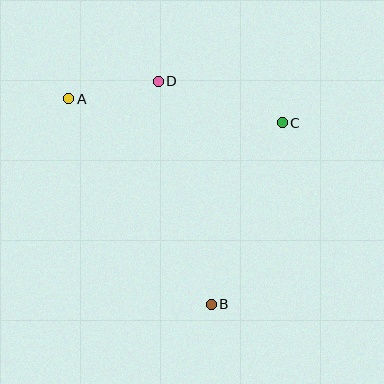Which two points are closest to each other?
Points A and D are closest to each other.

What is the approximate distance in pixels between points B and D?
The distance between B and D is approximately 230 pixels.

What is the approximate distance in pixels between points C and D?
The distance between C and D is approximately 131 pixels.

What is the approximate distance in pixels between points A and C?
The distance between A and C is approximately 215 pixels.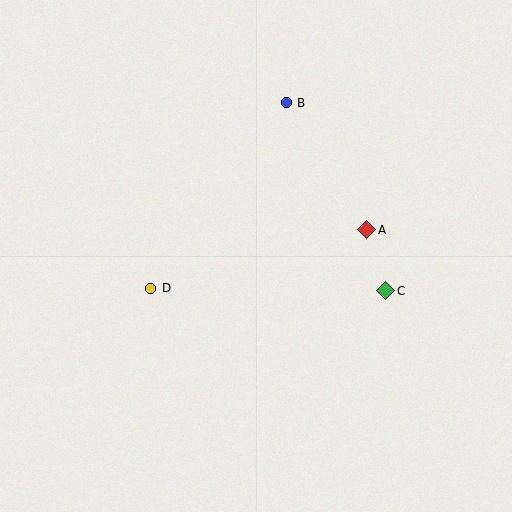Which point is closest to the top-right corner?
Point B is closest to the top-right corner.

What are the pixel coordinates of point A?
Point A is at (367, 230).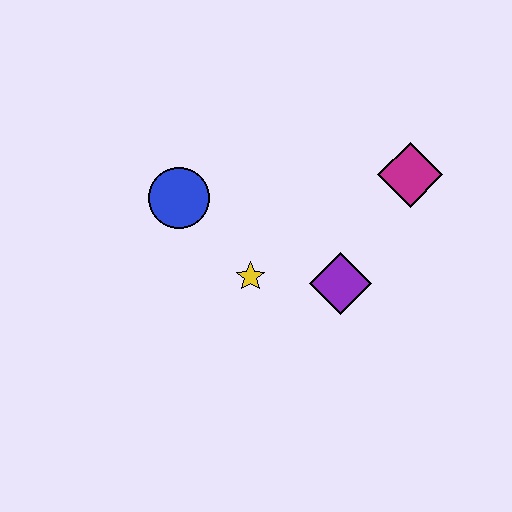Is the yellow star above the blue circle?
No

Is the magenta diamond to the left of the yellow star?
No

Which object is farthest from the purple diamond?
The blue circle is farthest from the purple diamond.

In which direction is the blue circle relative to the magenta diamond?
The blue circle is to the left of the magenta diamond.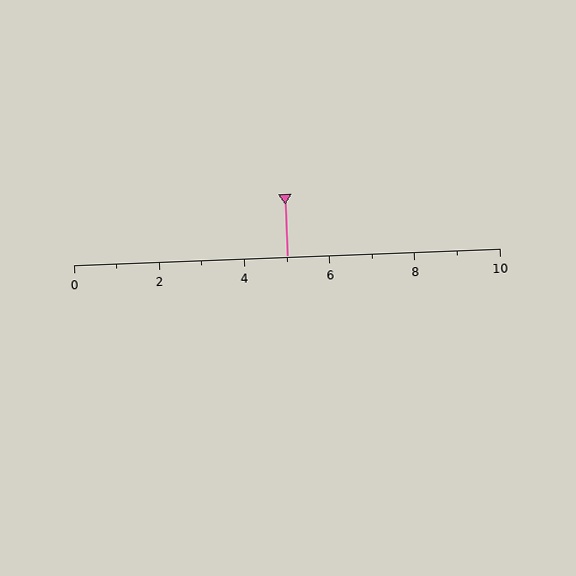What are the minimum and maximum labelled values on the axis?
The axis runs from 0 to 10.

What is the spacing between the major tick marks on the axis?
The major ticks are spaced 2 apart.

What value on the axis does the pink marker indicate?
The marker indicates approximately 5.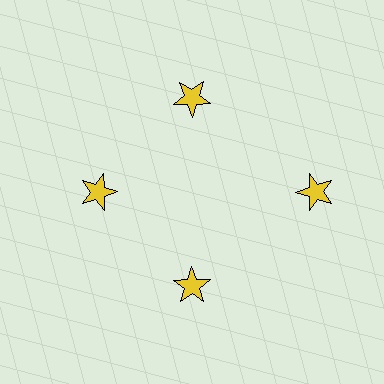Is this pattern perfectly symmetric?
No. The 4 yellow stars are arranged in a ring, but one element near the 3 o'clock position is pushed outward from the center, breaking the 4-fold rotational symmetry.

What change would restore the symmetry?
The symmetry would be restored by moving it inward, back onto the ring so that all 4 stars sit at equal angles and equal distance from the center.